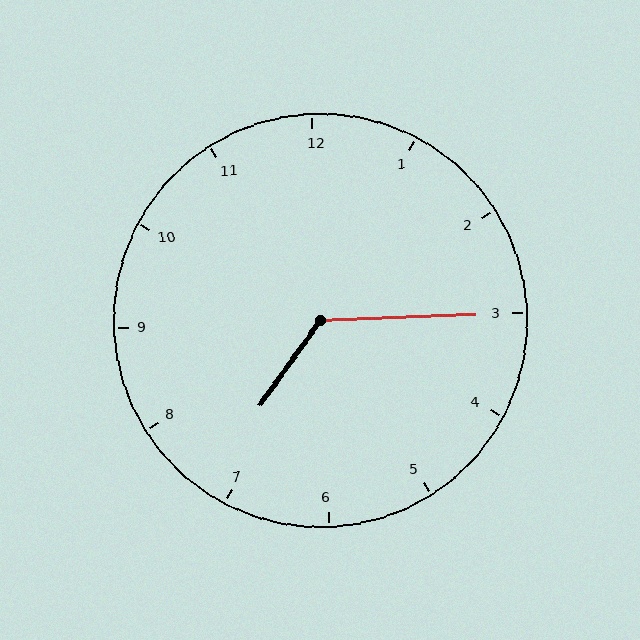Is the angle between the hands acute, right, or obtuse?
It is obtuse.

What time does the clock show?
7:15.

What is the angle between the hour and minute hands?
Approximately 128 degrees.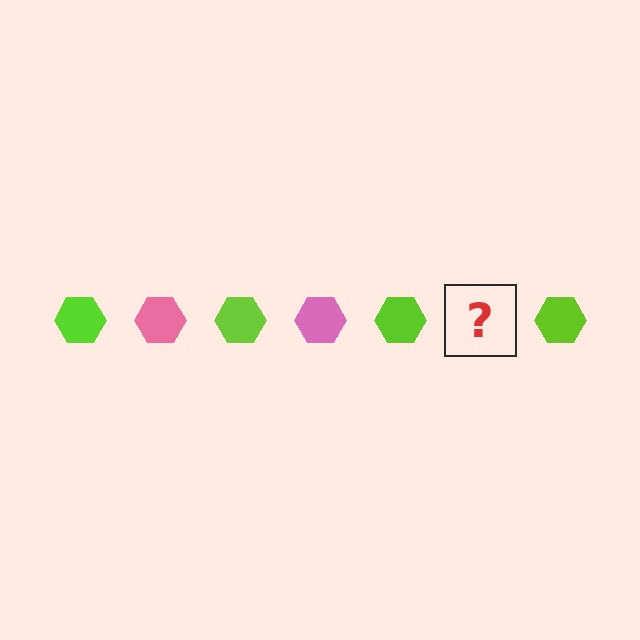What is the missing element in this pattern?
The missing element is a pink hexagon.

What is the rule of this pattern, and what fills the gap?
The rule is that the pattern cycles through lime, pink hexagons. The gap should be filled with a pink hexagon.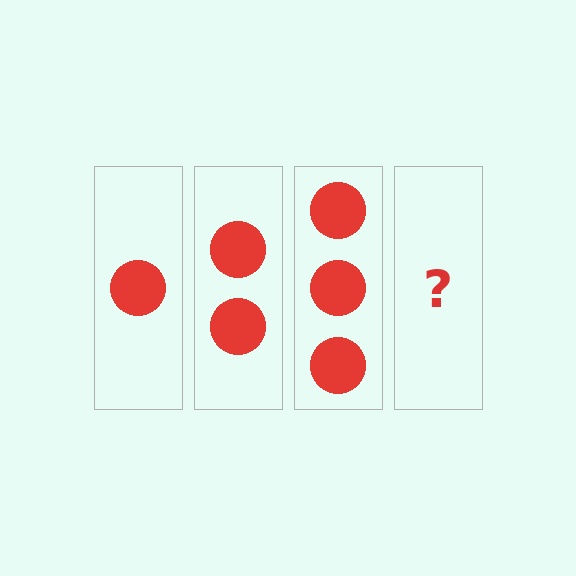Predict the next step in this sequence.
The next step is 4 circles.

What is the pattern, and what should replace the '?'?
The pattern is that each step adds one more circle. The '?' should be 4 circles.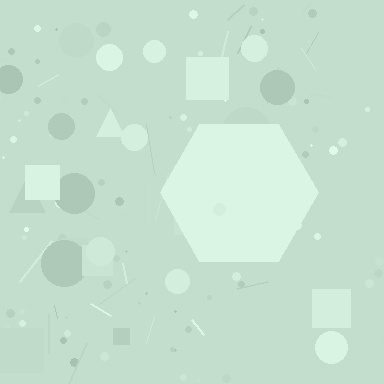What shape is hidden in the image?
A hexagon is hidden in the image.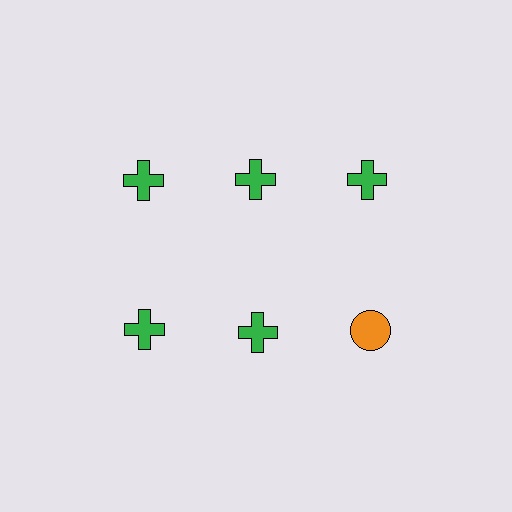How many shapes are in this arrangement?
There are 6 shapes arranged in a grid pattern.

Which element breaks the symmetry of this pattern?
The orange circle in the second row, center column breaks the symmetry. All other shapes are green crosses.